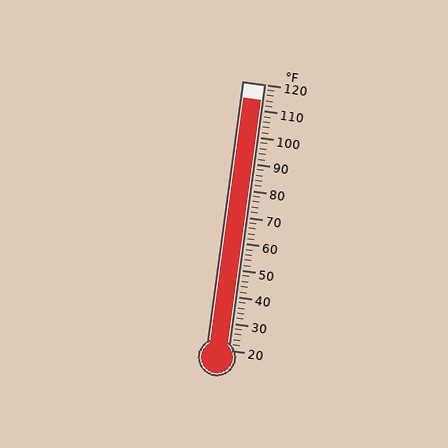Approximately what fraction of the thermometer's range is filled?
The thermometer is filled to approximately 95% of its range.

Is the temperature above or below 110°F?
The temperature is above 110°F.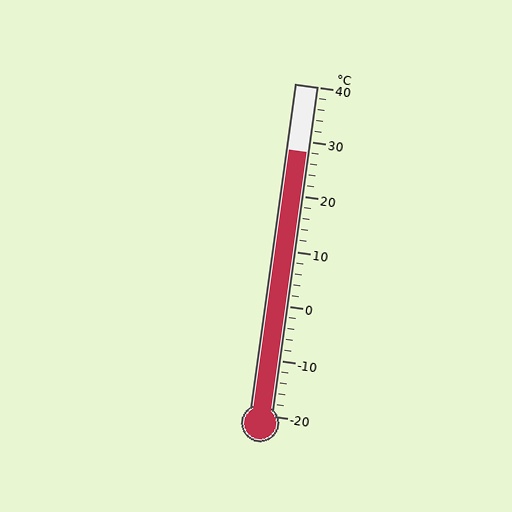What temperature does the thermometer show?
The thermometer shows approximately 28°C.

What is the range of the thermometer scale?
The thermometer scale ranges from -20°C to 40°C.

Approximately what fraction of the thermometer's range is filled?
The thermometer is filled to approximately 80% of its range.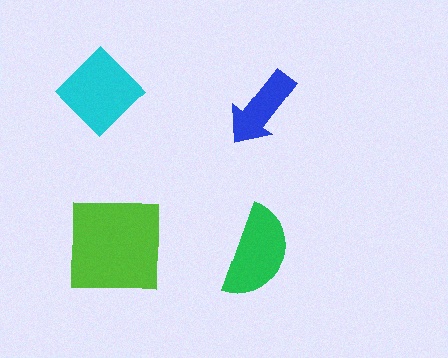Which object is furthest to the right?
The blue arrow is rightmost.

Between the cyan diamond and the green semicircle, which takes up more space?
The cyan diamond.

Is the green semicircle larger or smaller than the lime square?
Smaller.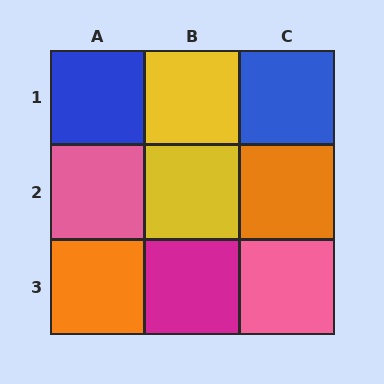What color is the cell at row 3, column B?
Magenta.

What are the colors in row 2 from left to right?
Pink, yellow, orange.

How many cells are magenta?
1 cell is magenta.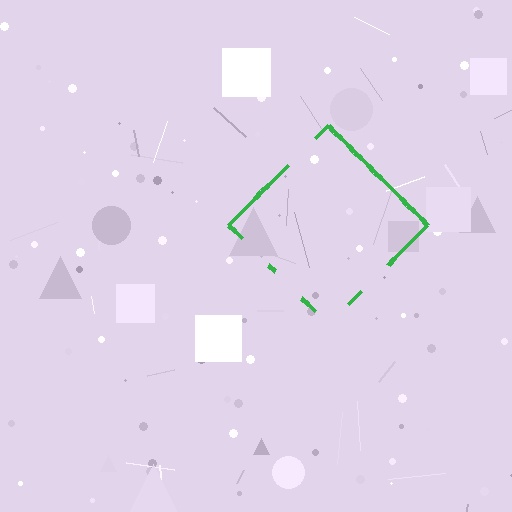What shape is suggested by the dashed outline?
The dashed outline suggests a diamond.